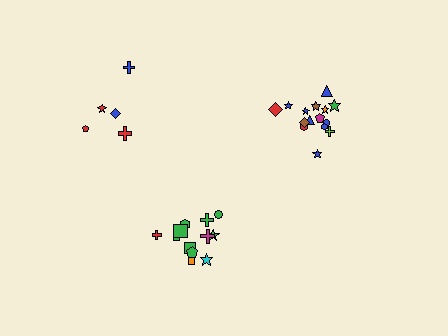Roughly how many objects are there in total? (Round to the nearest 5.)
Roughly 30 objects in total.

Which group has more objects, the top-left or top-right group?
The top-right group.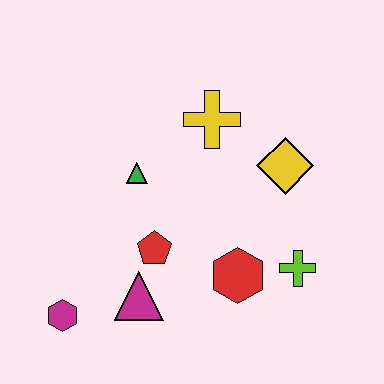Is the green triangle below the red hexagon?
No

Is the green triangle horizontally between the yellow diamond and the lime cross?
No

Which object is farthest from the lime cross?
The magenta hexagon is farthest from the lime cross.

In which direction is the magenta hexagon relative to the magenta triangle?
The magenta hexagon is to the left of the magenta triangle.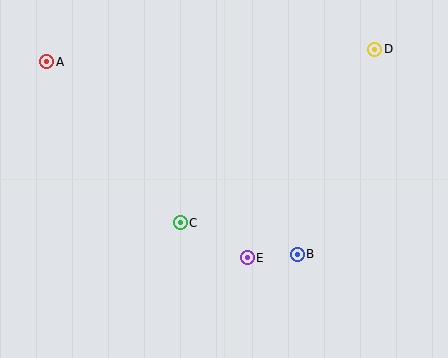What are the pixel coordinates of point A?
Point A is at (47, 62).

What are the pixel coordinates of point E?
Point E is at (247, 258).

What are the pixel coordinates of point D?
Point D is at (375, 49).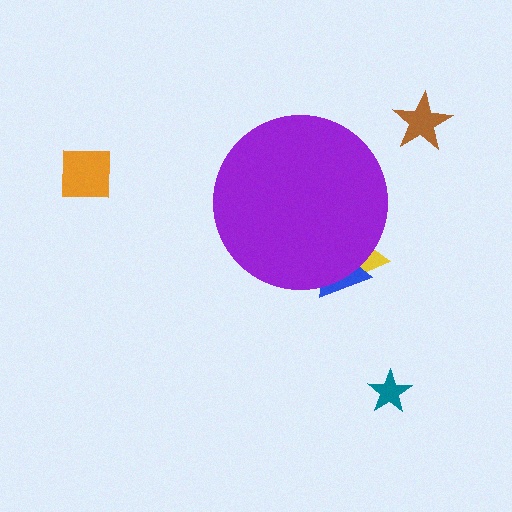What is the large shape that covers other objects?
A purple circle.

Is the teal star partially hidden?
No, the teal star is fully visible.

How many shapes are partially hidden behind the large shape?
2 shapes are partially hidden.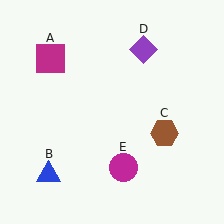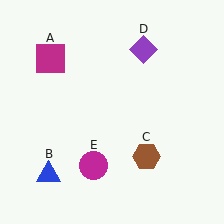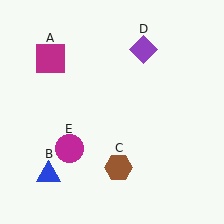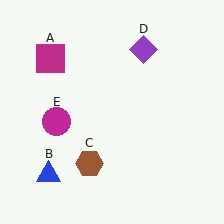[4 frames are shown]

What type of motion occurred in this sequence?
The brown hexagon (object C), magenta circle (object E) rotated clockwise around the center of the scene.